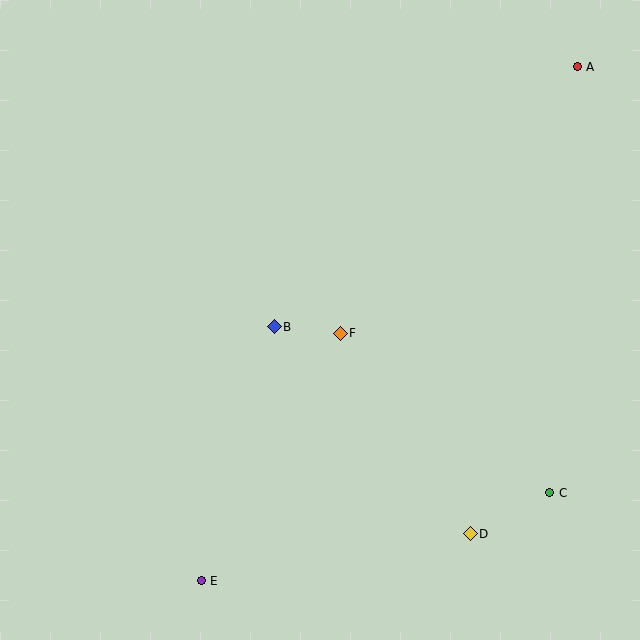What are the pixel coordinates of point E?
Point E is at (201, 581).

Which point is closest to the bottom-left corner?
Point E is closest to the bottom-left corner.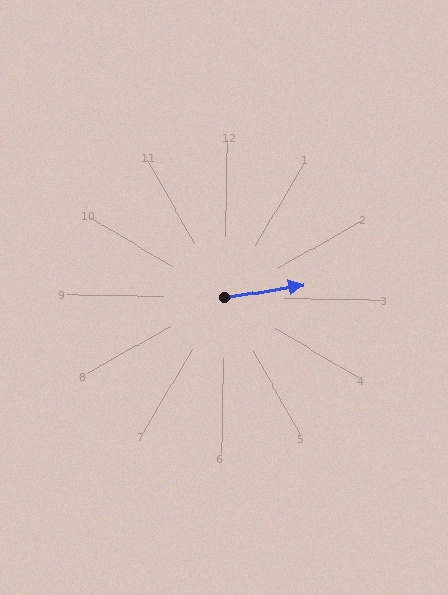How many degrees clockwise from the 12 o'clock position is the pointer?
Approximately 80 degrees.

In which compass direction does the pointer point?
East.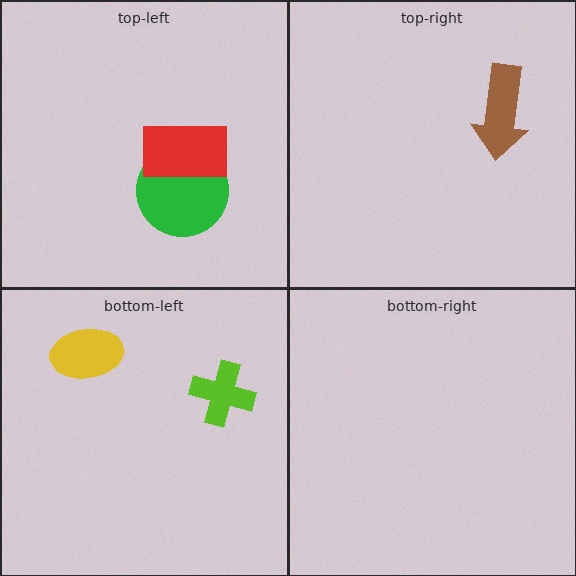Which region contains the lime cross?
The bottom-left region.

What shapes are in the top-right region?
The brown arrow.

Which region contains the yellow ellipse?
The bottom-left region.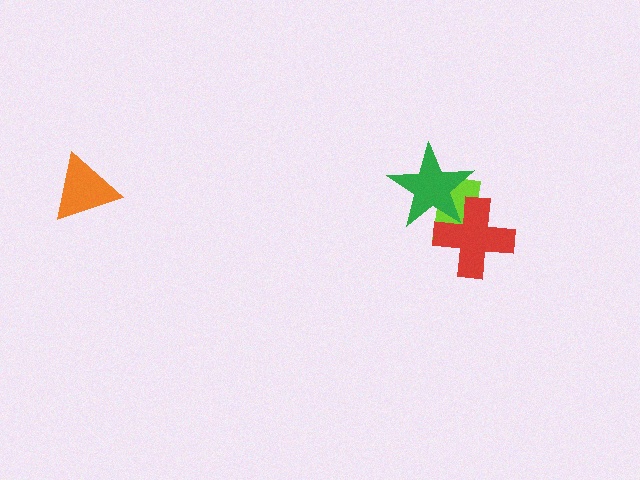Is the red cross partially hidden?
Yes, it is partially covered by another shape.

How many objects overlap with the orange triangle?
0 objects overlap with the orange triangle.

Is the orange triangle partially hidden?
No, no other shape covers it.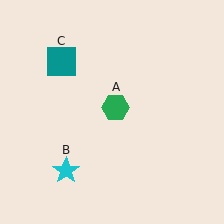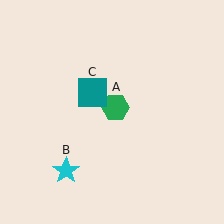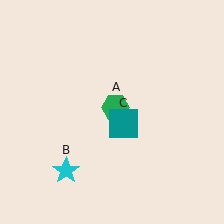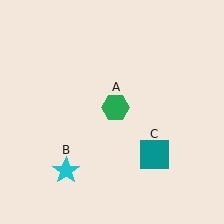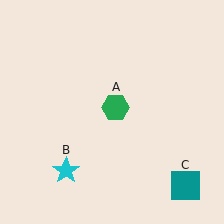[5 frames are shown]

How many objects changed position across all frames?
1 object changed position: teal square (object C).